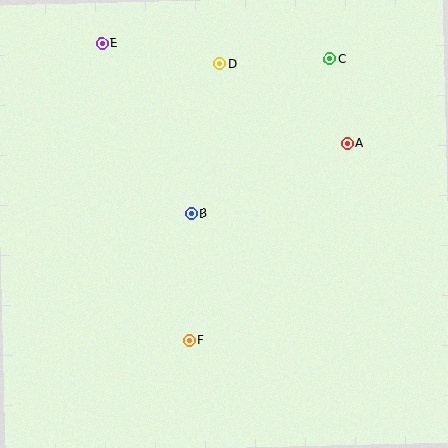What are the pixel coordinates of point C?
Point C is at (330, 59).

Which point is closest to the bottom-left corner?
Point F is closest to the bottom-left corner.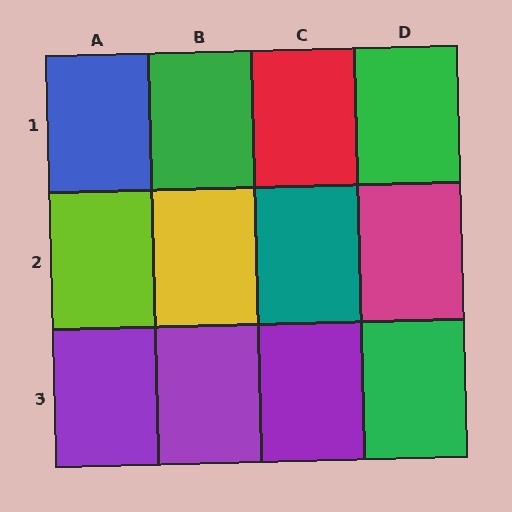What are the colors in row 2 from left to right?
Lime, yellow, teal, magenta.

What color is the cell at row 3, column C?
Purple.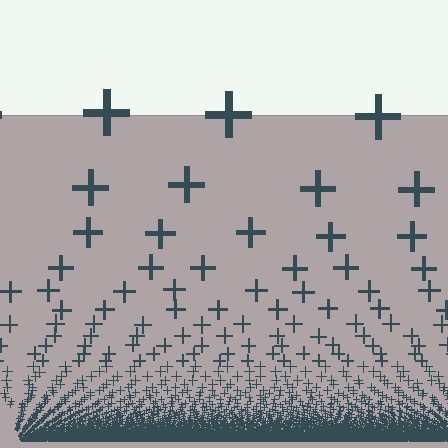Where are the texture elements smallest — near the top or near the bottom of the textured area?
Near the bottom.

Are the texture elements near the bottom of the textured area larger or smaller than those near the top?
Smaller. The gradient is inverted — elements near the bottom are smaller and denser.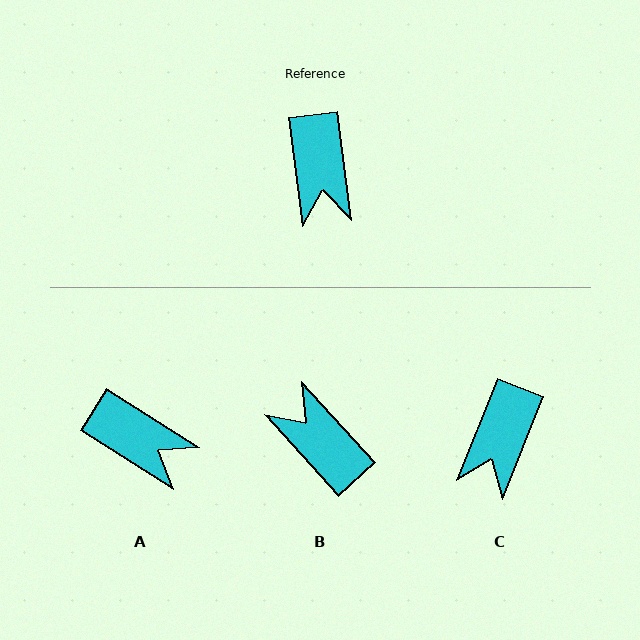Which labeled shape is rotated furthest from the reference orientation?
B, about 145 degrees away.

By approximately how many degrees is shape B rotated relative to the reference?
Approximately 145 degrees clockwise.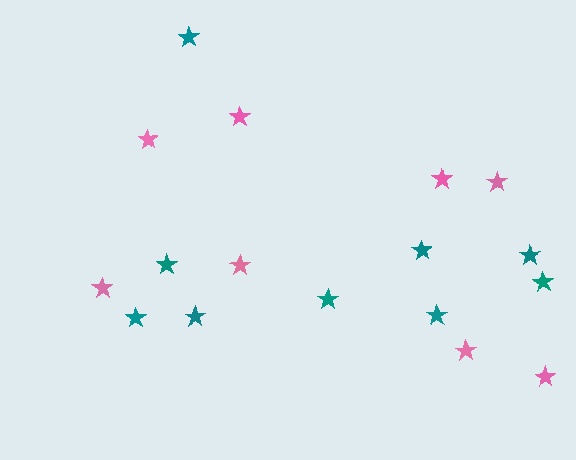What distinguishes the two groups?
There are 2 groups: one group of teal stars (9) and one group of pink stars (8).